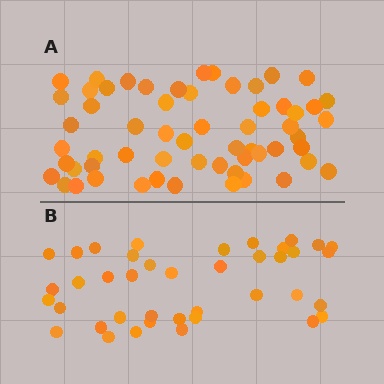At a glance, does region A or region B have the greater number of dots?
Region A (the top region) has more dots.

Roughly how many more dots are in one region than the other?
Region A has approximately 20 more dots than region B.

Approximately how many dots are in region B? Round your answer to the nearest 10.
About 40 dots.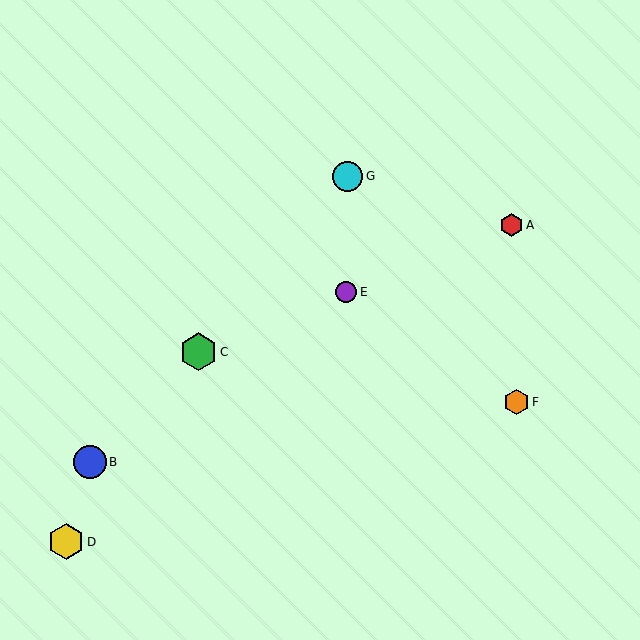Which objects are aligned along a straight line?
Objects A, C, E are aligned along a straight line.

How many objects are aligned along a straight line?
3 objects (A, C, E) are aligned along a straight line.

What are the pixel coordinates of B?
Object B is at (90, 462).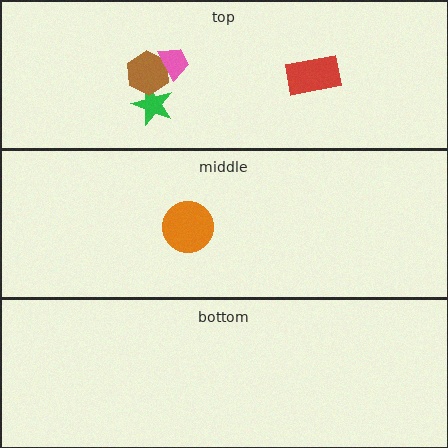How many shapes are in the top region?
4.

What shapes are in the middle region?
The orange circle.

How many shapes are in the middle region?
1.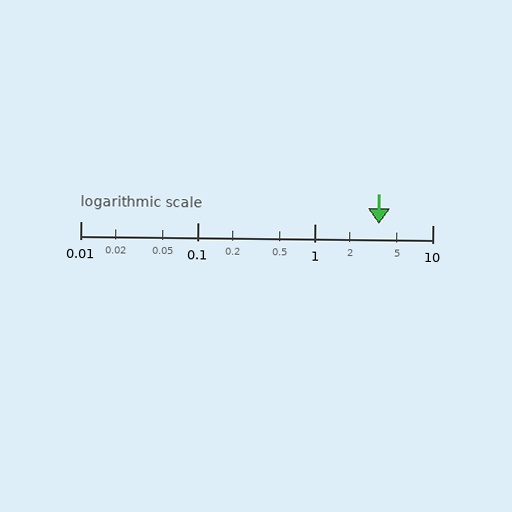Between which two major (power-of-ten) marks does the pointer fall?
The pointer is between 1 and 10.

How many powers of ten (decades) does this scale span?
The scale spans 3 decades, from 0.01 to 10.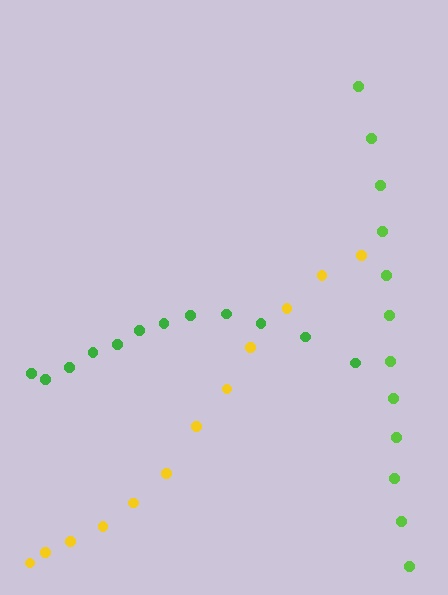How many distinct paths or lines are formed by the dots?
There are 3 distinct paths.